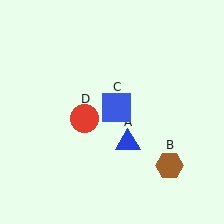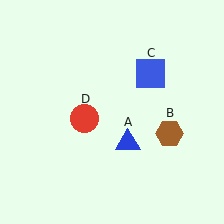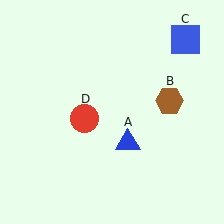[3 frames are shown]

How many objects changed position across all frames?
2 objects changed position: brown hexagon (object B), blue square (object C).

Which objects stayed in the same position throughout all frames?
Blue triangle (object A) and red circle (object D) remained stationary.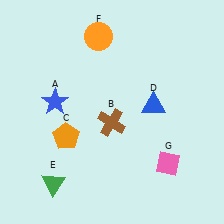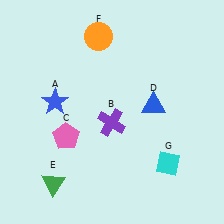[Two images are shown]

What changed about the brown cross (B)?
In Image 1, B is brown. In Image 2, it changed to purple.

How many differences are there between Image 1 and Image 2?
There are 3 differences between the two images.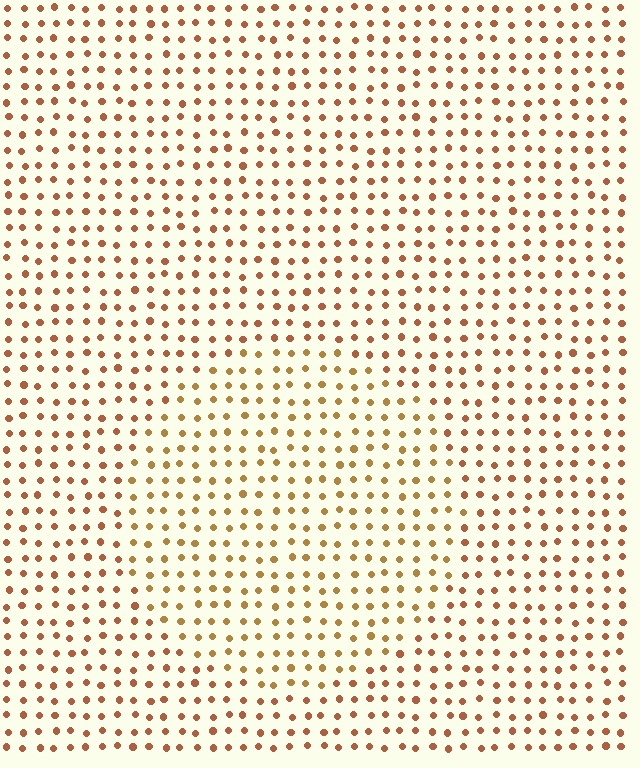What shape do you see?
I see a circle.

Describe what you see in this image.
The image is filled with small brown elements in a uniform arrangement. A circle-shaped region is visible where the elements are tinted to a slightly different hue, forming a subtle color boundary.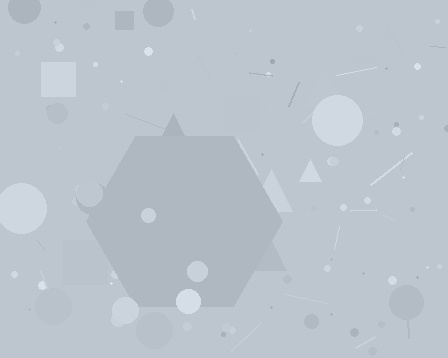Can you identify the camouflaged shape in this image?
The camouflaged shape is a hexagon.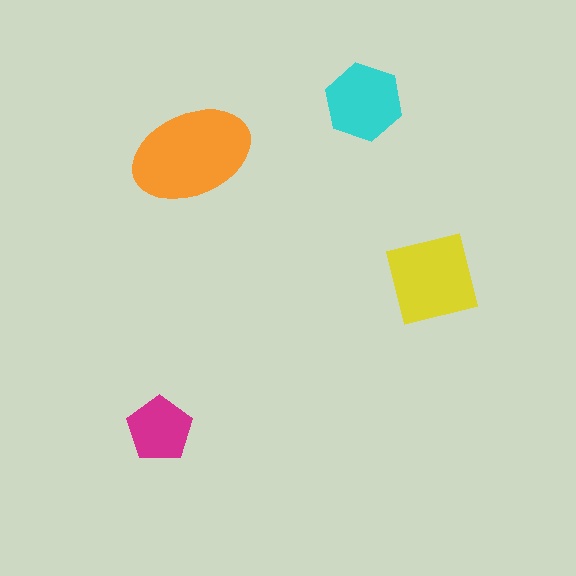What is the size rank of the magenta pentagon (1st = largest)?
4th.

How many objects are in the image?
There are 4 objects in the image.